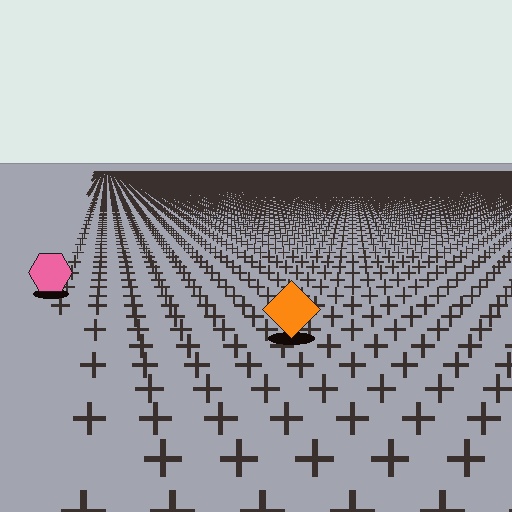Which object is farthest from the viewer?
The pink hexagon is farthest from the viewer. It appears smaller and the ground texture around it is denser.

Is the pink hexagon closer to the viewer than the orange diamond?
No. The orange diamond is closer — you can tell from the texture gradient: the ground texture is coarser near it.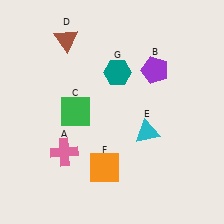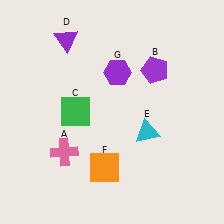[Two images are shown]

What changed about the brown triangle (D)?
In Image 1, D is brown. In Image 2, it changed to purple.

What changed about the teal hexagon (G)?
In Image 1, G is teal. In Image 2, it changed to purple.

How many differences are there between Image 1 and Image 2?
There are 2 differences between the two images.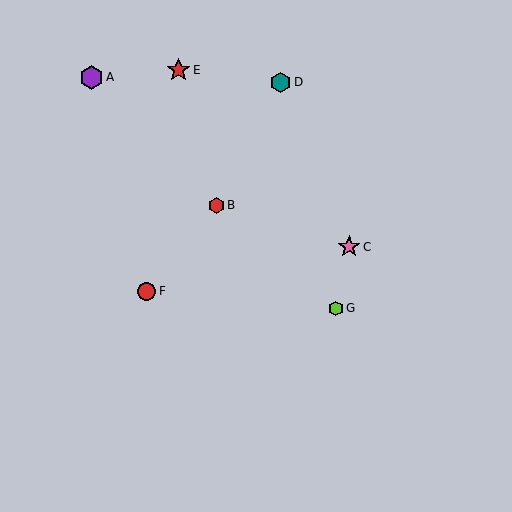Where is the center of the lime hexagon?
The center of the lime hexagon is at (336, 308).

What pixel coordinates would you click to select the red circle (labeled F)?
Click at (146, 291) to select the red circle F.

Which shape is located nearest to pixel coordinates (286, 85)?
The teal hexagon (labeled D) at (281, 82) is nearest to that location.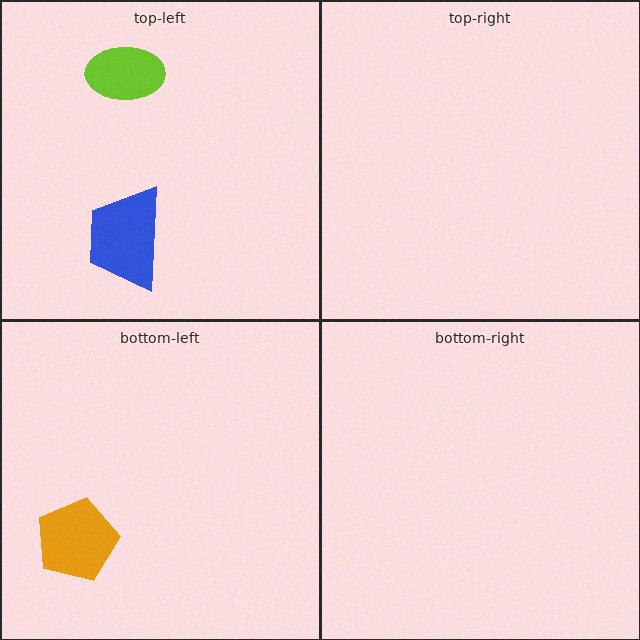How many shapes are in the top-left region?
2.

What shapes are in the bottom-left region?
The orange pentagon.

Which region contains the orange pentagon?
The bottom-left region.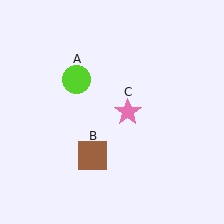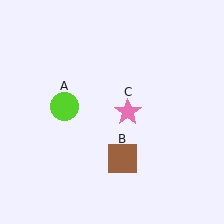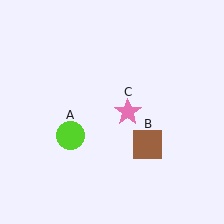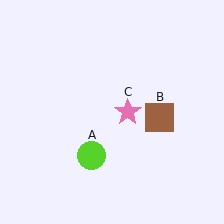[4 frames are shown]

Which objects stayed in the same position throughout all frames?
Pink star (object C) remained stationary.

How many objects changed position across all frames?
2 objects changed position: lime circle (object A), brown square (object B).